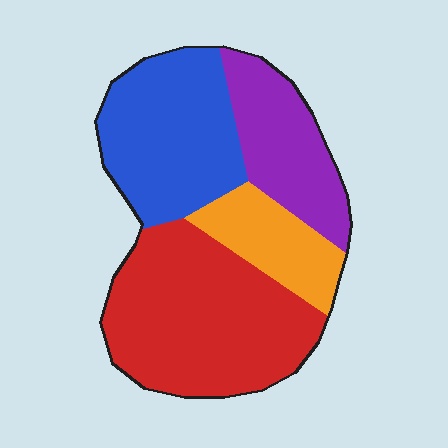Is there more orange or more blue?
Blue.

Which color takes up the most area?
Red, at roughly 40%.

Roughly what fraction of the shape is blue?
Blue takes up between a sixth and a third of the shape.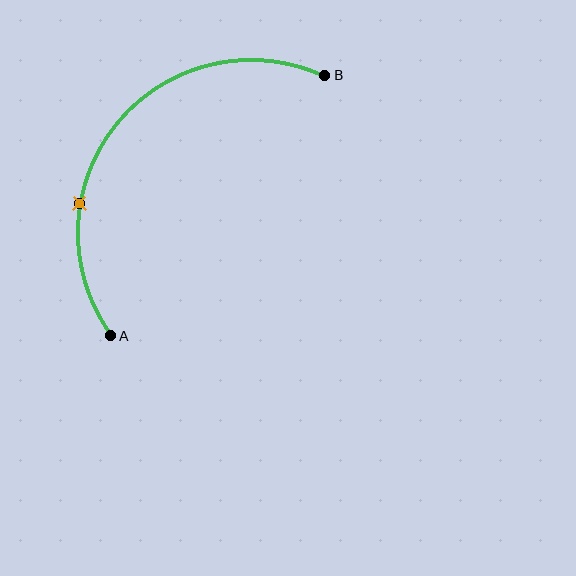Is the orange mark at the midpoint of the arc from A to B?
No. The orange mark lies on the arc but is closer to endpoint A. The arc midpoint would be at the point on the curve equidistant along the arc from both A and B.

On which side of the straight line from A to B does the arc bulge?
The arc bulges above and to the left of the straight line connecting A and B.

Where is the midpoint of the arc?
The arc midpoint is the point on the curve farthest from the straight line joining A and B. It sits above and to the left of that line.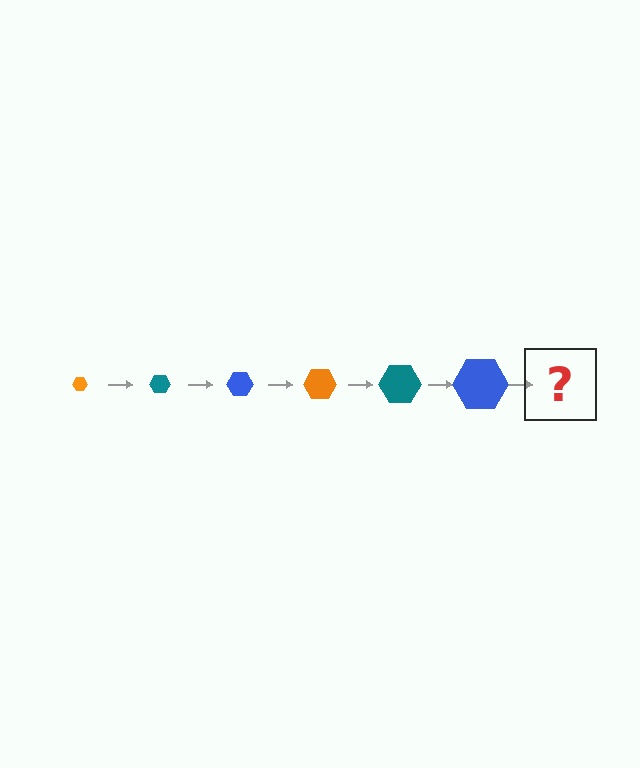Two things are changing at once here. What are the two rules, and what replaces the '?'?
The two rules are that the hexagon grows larger each step and the color cycles through orange, teal, and blue. The '?' should be an orange hexagon, larger than the previous one.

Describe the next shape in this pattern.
It should be an orange hexagon, larger than the previous one.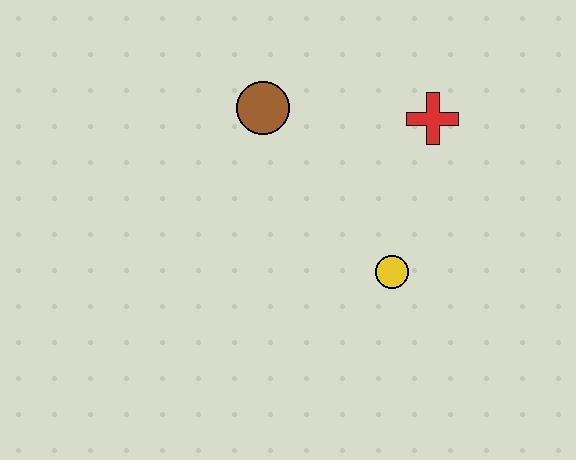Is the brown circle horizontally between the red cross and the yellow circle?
No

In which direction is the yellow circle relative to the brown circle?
The yellow circle is below the brown circle.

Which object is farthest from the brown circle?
The yellow circle is farthest from the brown circle.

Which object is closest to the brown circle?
The red cross is closest to the brown circle.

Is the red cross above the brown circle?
No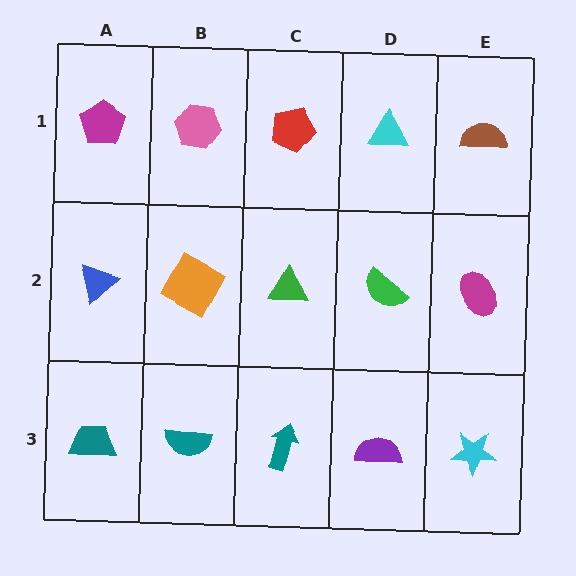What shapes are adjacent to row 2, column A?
A magenta pentagon (row 1, column A), a teal trapezoid (row 3, column A), an orange square (row 2, column B).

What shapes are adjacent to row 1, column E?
A magenta ellipse (row 2, column E), a cyan triangle (row 1, column D).